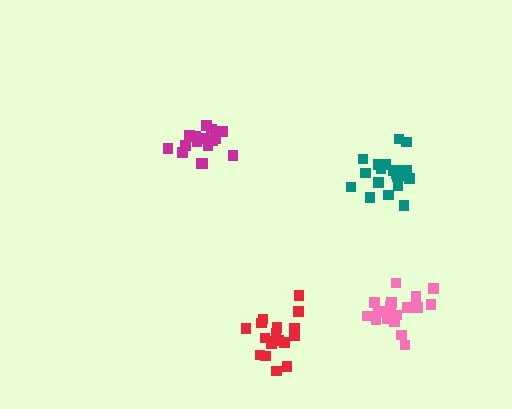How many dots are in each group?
Group 1: 20 dots, Group 2: 17 dots, Group 3: 18 dots, Group 4: 19 dots (74 total).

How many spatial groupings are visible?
There are 4 spatial groupings.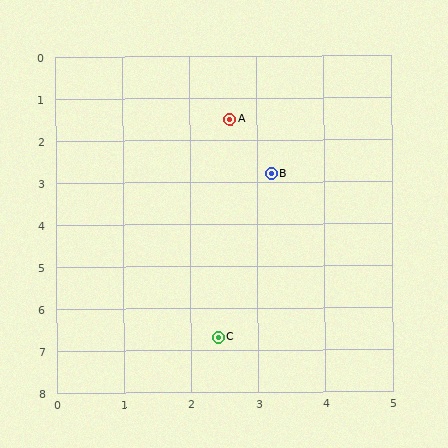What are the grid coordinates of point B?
Point B is at approximately (3.2, 2.8).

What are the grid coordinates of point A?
Point A is at approximately (2.6, 1.5).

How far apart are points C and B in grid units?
Points C and B are about 4.0 grid units apart.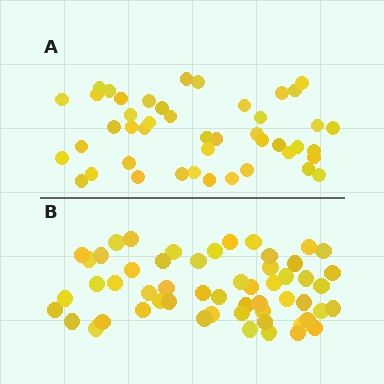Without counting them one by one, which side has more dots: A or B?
Region B (the bottom region) has more dots.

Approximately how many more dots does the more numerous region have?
Region B has roughly 10 or so more dots than region A.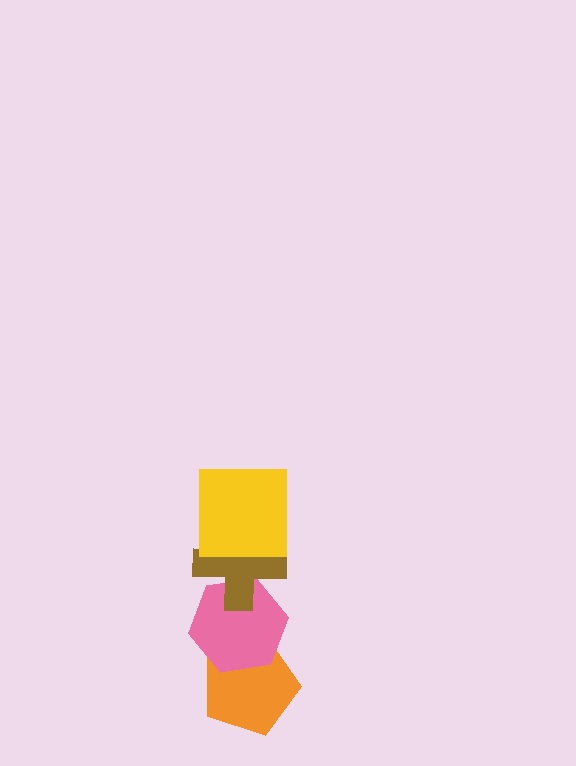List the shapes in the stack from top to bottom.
From top to bottom: the yellow square, the brown cross, the pink hexagon, the orange pentagon.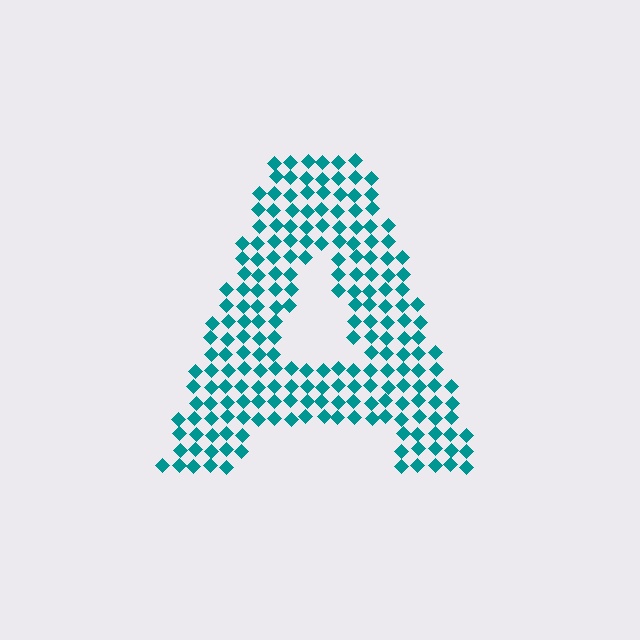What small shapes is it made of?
It is made of small diamonds.